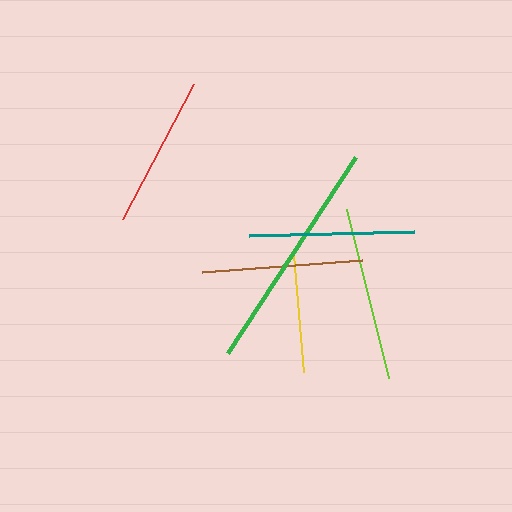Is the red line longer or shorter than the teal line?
The teal line is longer than the red line.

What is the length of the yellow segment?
The yellow segment is approximately 118 pixels long.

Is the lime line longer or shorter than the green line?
The green line is longer than the lime line.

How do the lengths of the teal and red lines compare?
The teal and red lines are approximately the same length.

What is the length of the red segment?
The red segment is approximately 152 pixels long.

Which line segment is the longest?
The green line is the longest at approximately 235 pixels.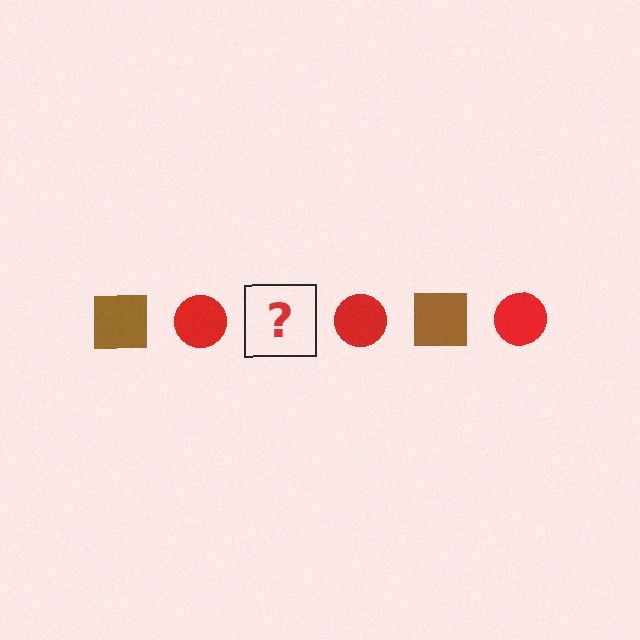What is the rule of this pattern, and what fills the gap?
The rule is that the pattern alternates between brown square and red circle. The gap should be filled with a brown square.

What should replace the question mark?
The question mark should be replaced with a brown square.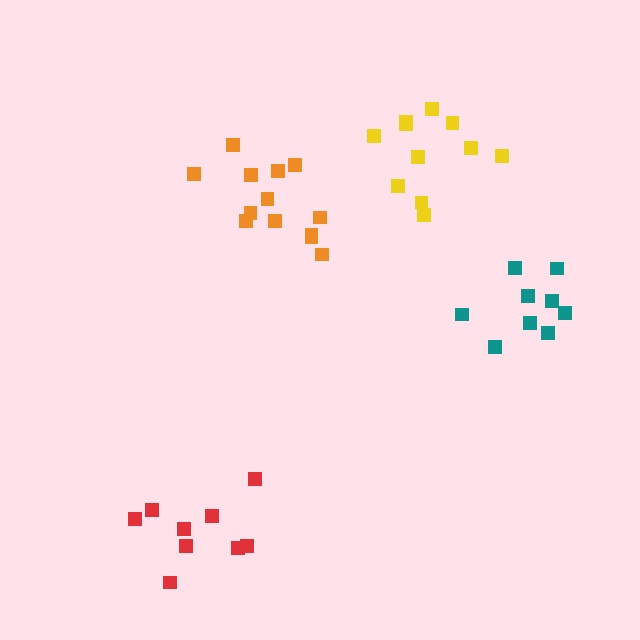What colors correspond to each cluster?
The clusters are colored: red, yellow, orange, teal.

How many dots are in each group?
Group 1: 9 dots, Group 2: 11 dots, Group 3: 13 dots, Group 4: 9 dots (42 total).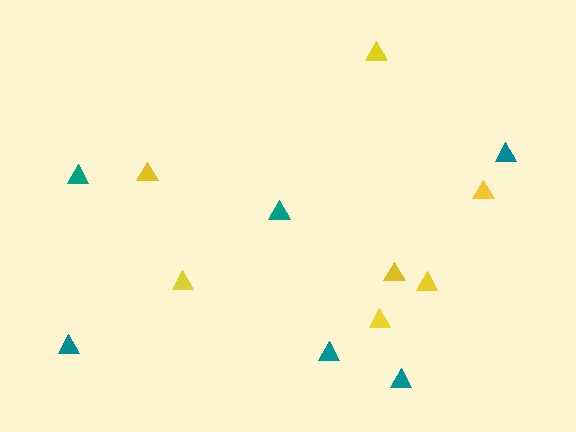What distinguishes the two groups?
There are 2 groups: one group of yellow triangles (7) and one group of teal triangles (6).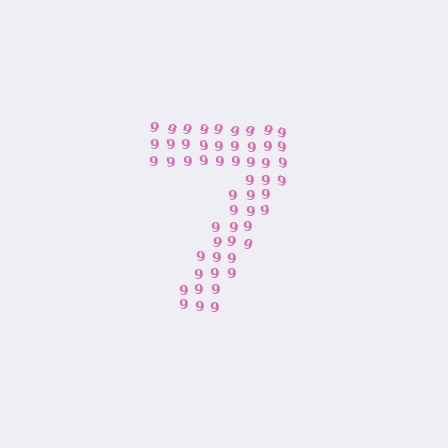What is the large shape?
The large shape is the digit 7.